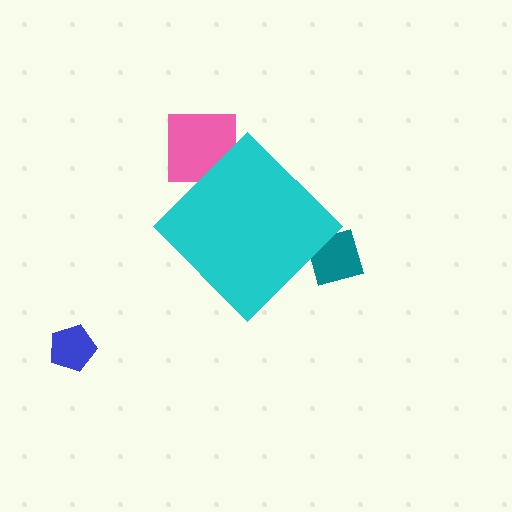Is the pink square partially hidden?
Yes, the pink square is partially hidden behind the cyan diamond.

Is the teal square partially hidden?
Yes, the teal square is partially hidden behind the cyan diamond.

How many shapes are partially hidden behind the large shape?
2 shapes are partially hidden.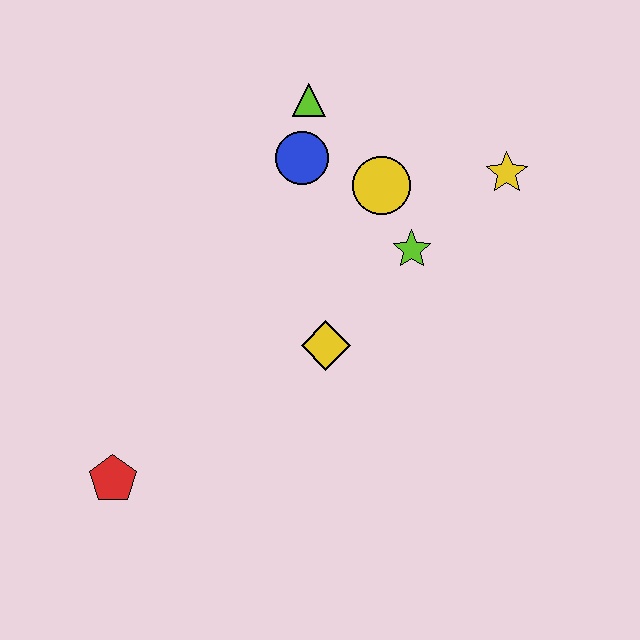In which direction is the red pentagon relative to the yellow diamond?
The red pentagon is to the left of the yellow diamond.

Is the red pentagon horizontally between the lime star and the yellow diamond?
No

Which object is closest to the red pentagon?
The yellow diamond is closest to the red pentagon.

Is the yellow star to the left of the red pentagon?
No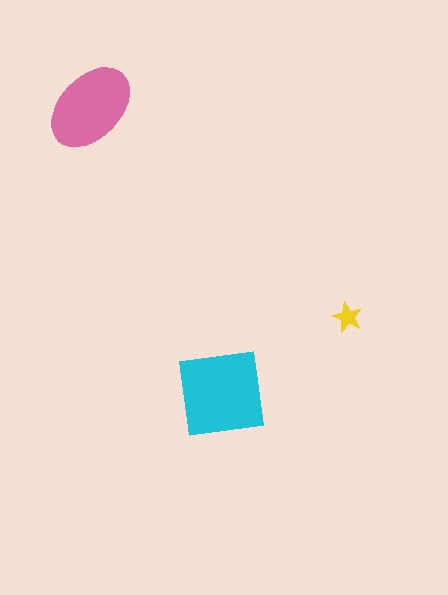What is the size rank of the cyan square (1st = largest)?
1st.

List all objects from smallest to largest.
The yellow star, the pink ellipse, the cyan square.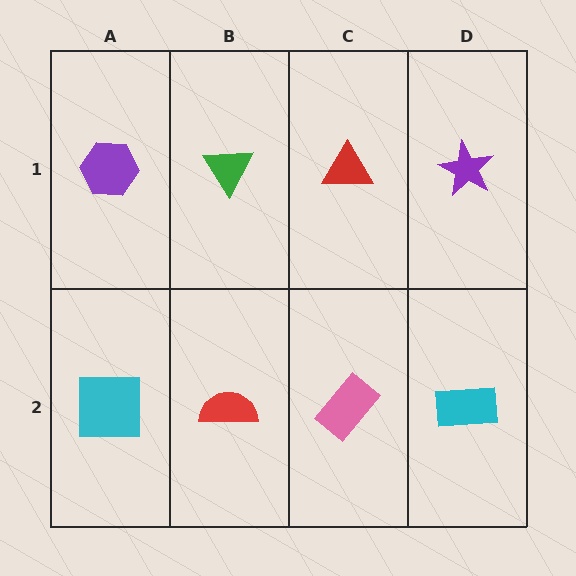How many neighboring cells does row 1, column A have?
2.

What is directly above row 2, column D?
A purple star.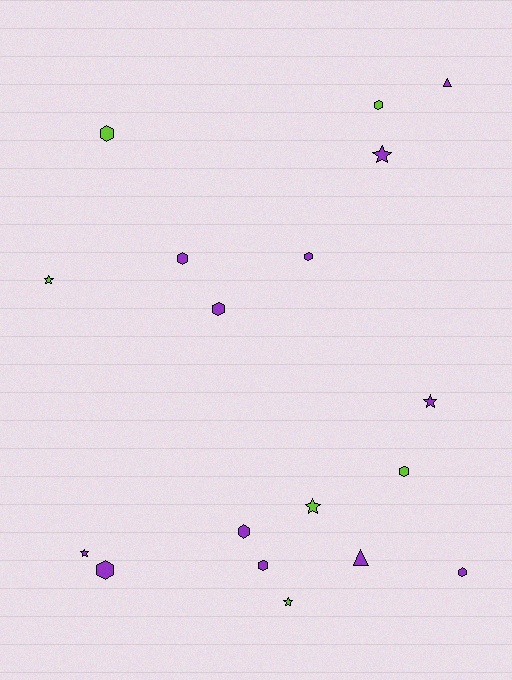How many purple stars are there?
There are 3 purple stars.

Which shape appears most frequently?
Hexagon, with 10 objects.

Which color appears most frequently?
Purple, with 12 objects.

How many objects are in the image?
There are 18 objects.